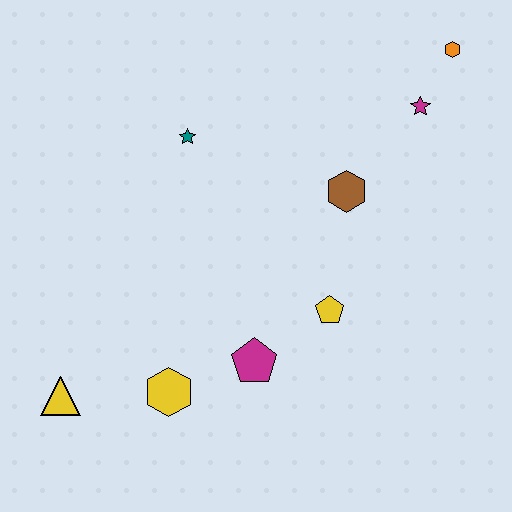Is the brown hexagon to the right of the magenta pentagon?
Yes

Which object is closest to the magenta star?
The orange hexagon is closest to the magenta star.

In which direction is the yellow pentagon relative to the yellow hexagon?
The yellow pentagon is to the right of the yellow hexagon.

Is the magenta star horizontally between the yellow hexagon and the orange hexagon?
Yes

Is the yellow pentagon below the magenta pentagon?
No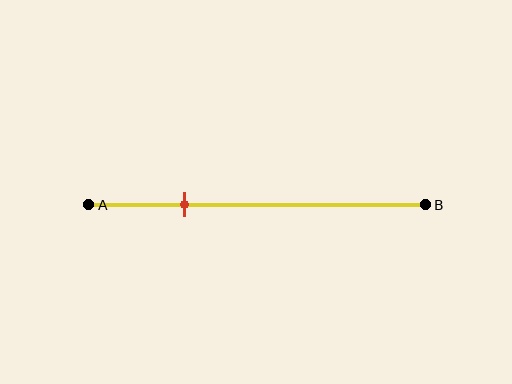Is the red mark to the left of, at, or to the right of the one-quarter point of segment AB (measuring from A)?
The red mark is to the right of the one-quarter point of segment AB.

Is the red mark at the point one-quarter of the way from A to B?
No, the mark is at about 30% from A, not at the 25% one-quarter point.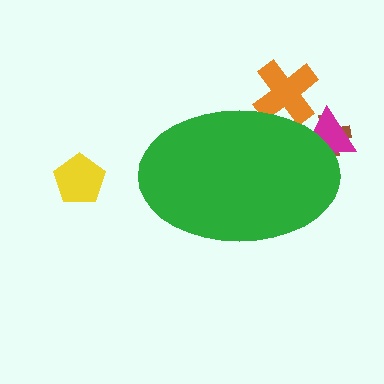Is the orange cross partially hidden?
Yes, the orange cross is partially hidden behind the green ellipse.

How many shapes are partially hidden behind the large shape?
3 shapes are partially hidden.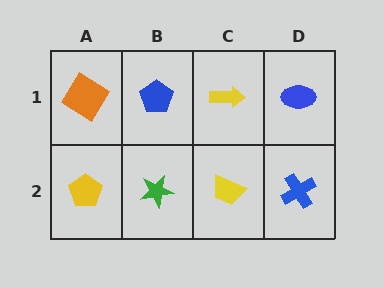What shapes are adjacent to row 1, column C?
A yellow trapezoid (row 2, column C), a blue pentagon (row 1, column B), a blue ellipse (row 1, column D).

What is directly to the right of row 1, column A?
A blue pentagon.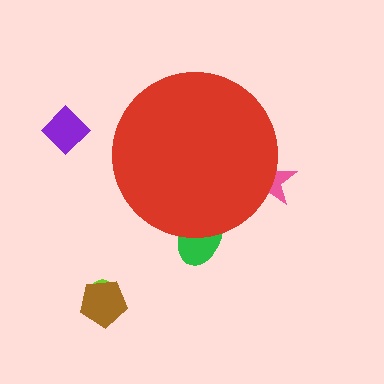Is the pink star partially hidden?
Yes, the pink star is partially hidden behind the red circle.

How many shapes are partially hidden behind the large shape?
2 shapes are partially hidden.